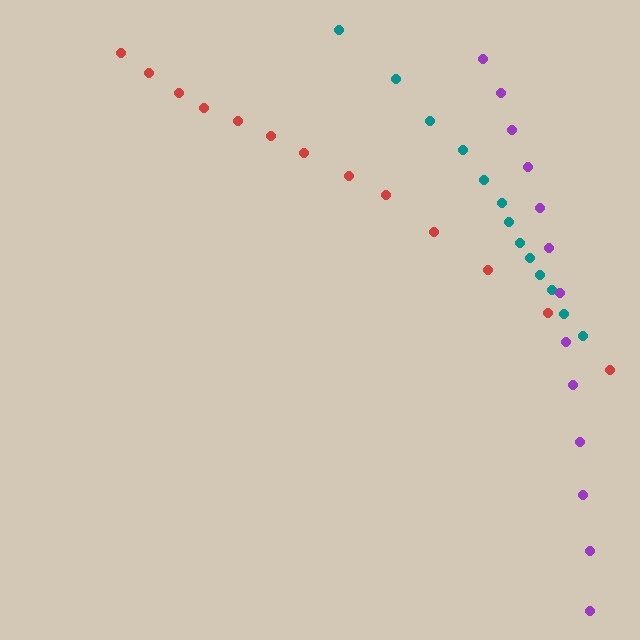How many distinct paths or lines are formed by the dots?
There are 3 distinct paths.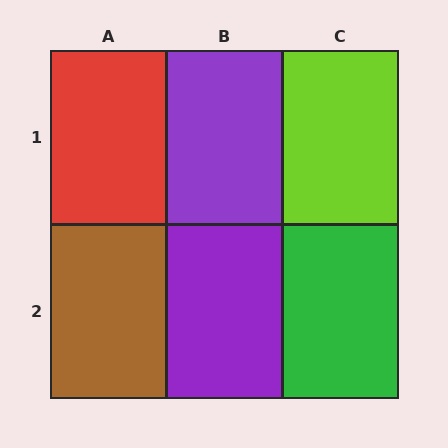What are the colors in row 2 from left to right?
Brown, purple, green.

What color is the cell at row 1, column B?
Purple.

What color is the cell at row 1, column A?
Red.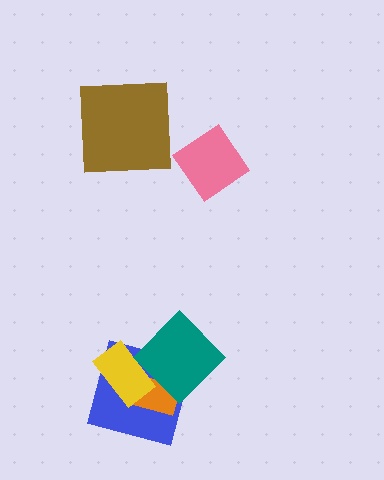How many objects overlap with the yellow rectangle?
3 objects overlap with the yellow rectangle.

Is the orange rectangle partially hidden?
Yes, it is partially covered by another shape.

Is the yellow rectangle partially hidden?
Yes, it is partially covered by another shape.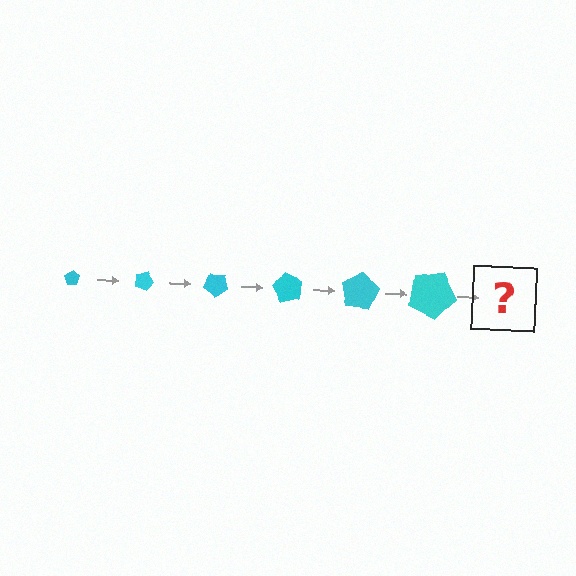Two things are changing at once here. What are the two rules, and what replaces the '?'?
The two rules are that the pentagon grows larger each step and it rotates 20 degrees each step. The '?' should be a pentagon, larger than the previous one and rotated 120 degrees from the start.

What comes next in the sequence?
The next element should be a pentagon, larger than the previous one and rotated 120 degrees from the start.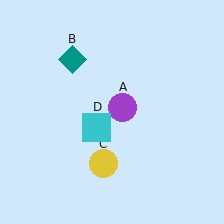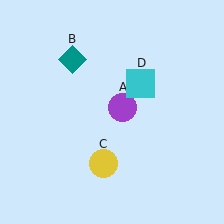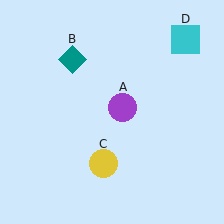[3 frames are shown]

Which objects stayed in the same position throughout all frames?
Purple circle (object A) and teal diamond (object B) and yellow circle (object C) remained stationary.